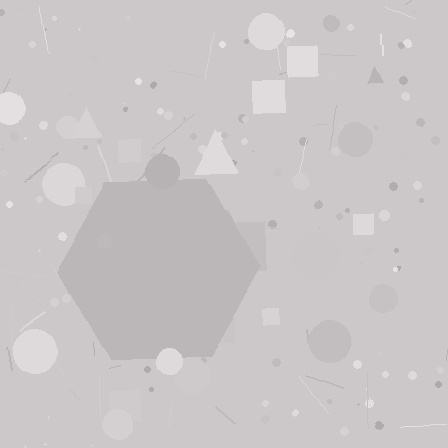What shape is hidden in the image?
A hexagon is hidden in the image.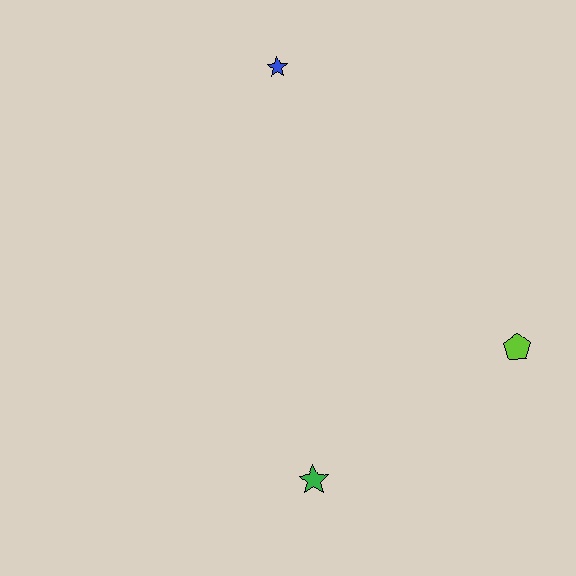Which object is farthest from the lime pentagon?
The blue star is farthest from the lime pentagon.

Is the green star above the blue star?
No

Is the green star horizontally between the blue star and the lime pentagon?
Yes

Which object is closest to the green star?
The lime pentagon is closest to the green star.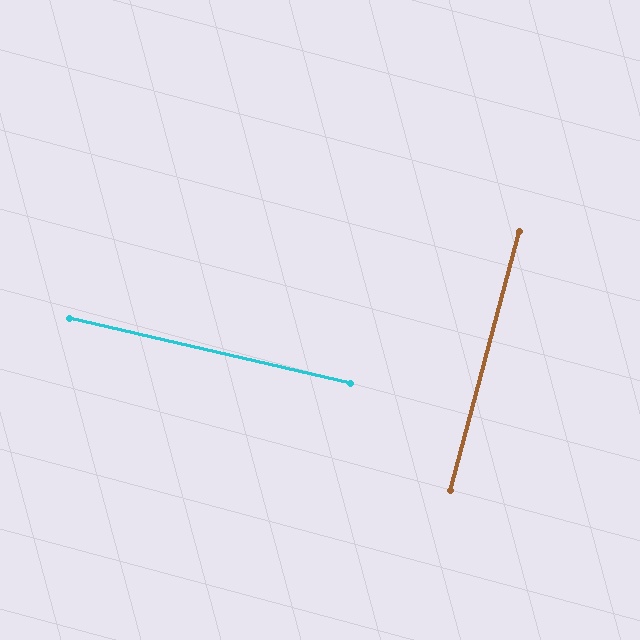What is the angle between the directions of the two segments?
Approximately 88 degrees.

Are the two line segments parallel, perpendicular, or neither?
Perpendicular — they meet at approximately 88°.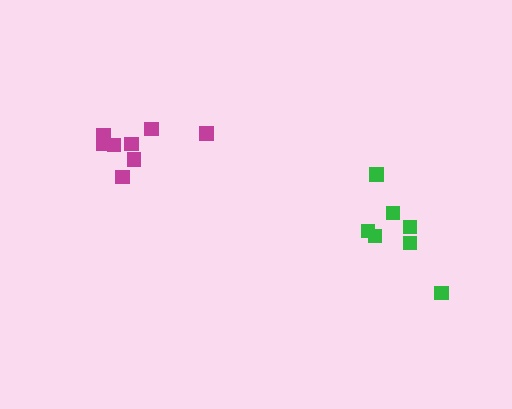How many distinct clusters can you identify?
There are 2 distinct clusters.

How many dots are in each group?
Group 1: 7 dots, Group 2: 8 dots (15 total).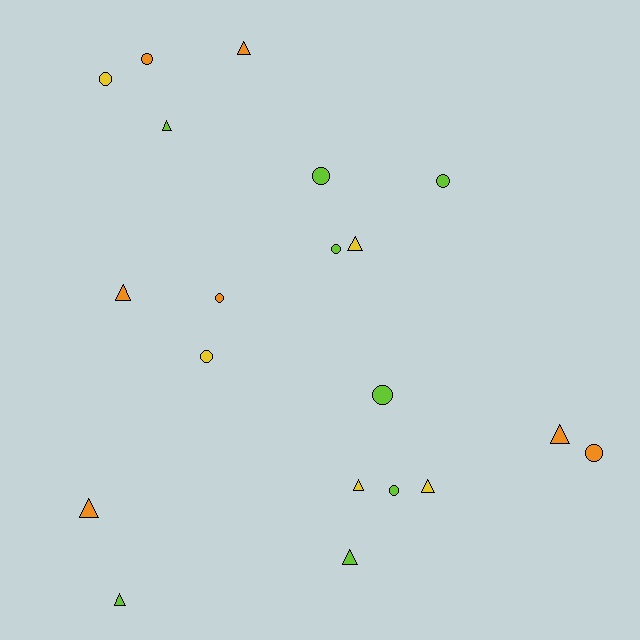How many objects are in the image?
There are 20 objects.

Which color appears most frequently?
Lime, with 8 objects.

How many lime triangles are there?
There are 3 lime triangles.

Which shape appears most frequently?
Triangle, with 10 objects.